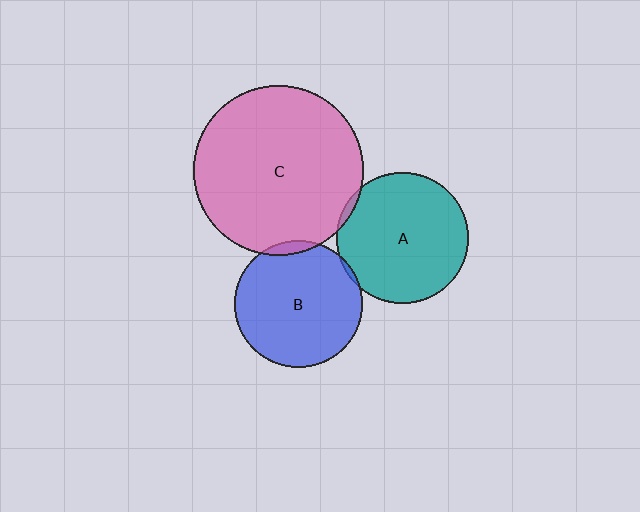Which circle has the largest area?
Circle C (pink).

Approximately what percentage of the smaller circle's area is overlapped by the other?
Approximately 5%.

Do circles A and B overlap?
Yes.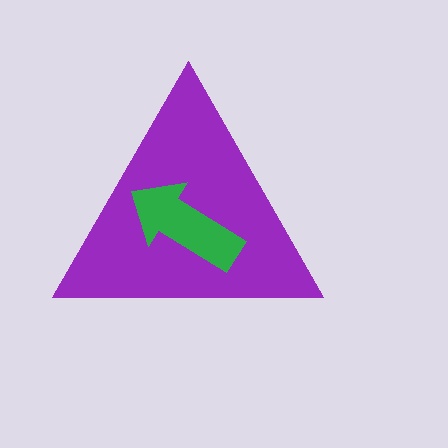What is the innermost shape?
The green arrow.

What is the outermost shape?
The purple triangle.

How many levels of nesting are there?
2.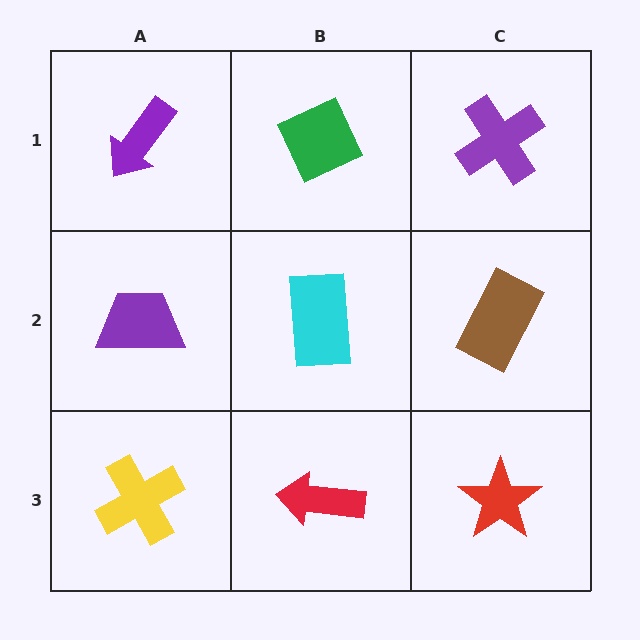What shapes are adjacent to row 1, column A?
A purple trapezoid (row 2, column A), a green diamond (row 1, column B).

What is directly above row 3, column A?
A purple trapezoid.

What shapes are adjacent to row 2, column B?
A green diamond (row 1, column B), a red arrow (row 3, column B), a purple trapezoid (row 2, column A), a brown rectangle (row 2, column C).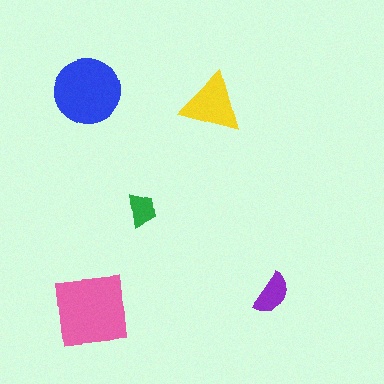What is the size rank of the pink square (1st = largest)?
1st.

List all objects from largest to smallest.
The pink square, the blue circle, the yellow triangle, the purple semicircle, the green trapezoid.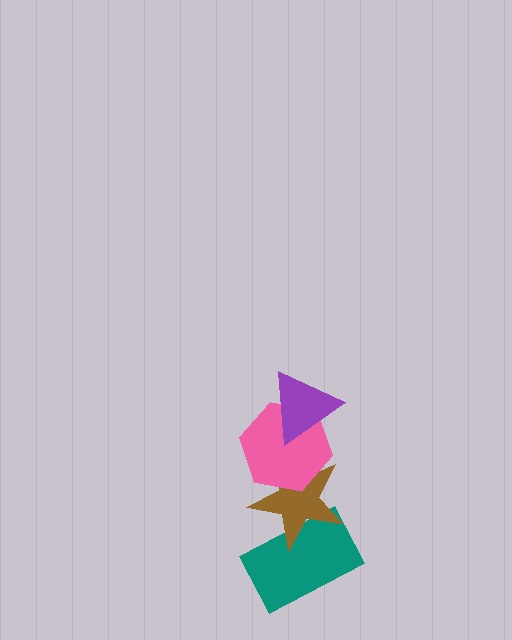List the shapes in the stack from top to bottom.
From top to bottom: the purple triangle, the pink hexagon, the brown star, the teal rectangle.